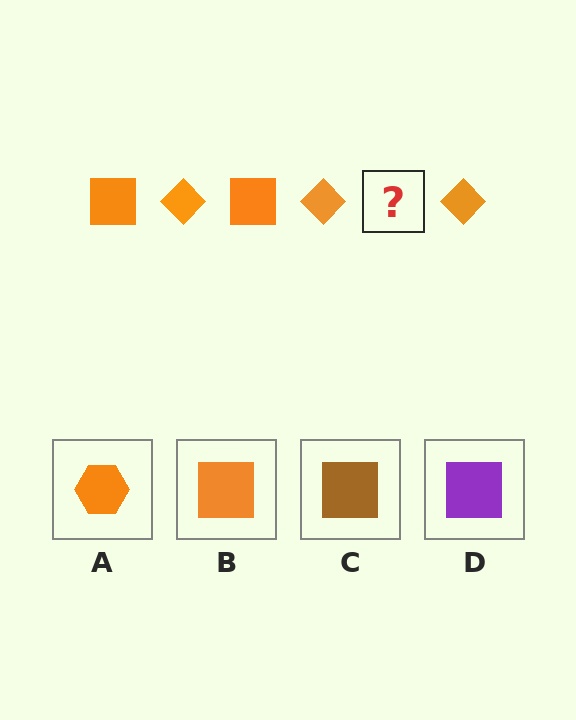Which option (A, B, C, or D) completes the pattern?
B.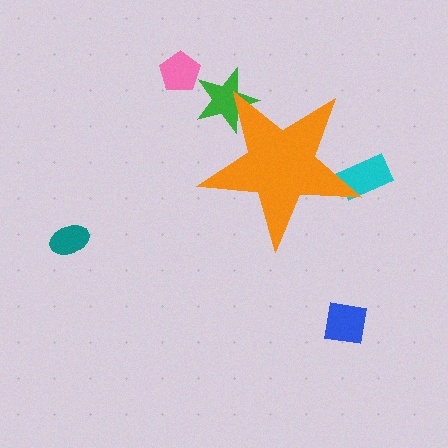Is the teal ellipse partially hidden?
No, the teal ellipse is fully visible.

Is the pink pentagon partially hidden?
No, the pink pentagon is fully visible.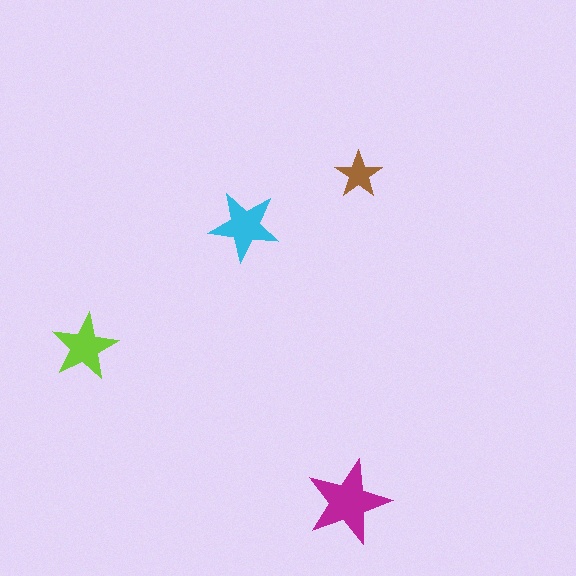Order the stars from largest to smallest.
the magenta one, the cyan one, the lime one, the brown one.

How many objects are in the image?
There are 4 objects in the image.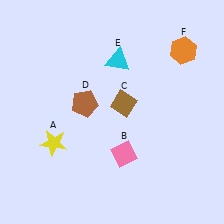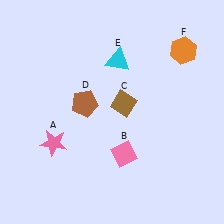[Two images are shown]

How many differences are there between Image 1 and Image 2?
There is 1 difference between the two images.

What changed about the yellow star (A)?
In Image 1, A is yellow. In Image 2, it changed to pink.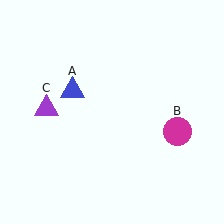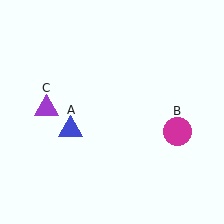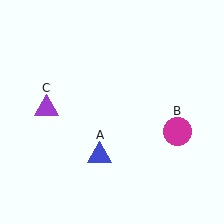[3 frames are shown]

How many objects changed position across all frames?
1 object changed position: blue triangle (object A).